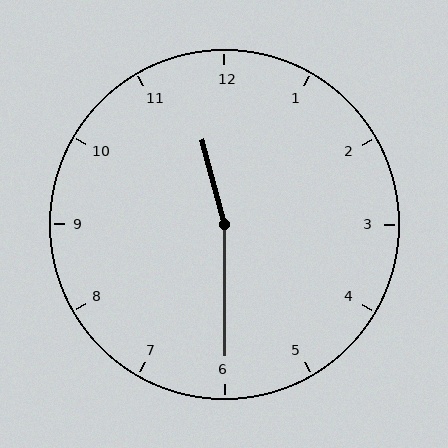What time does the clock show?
11:30.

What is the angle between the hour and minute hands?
Approximately 165 degrees.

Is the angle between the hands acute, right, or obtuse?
It is obtuse.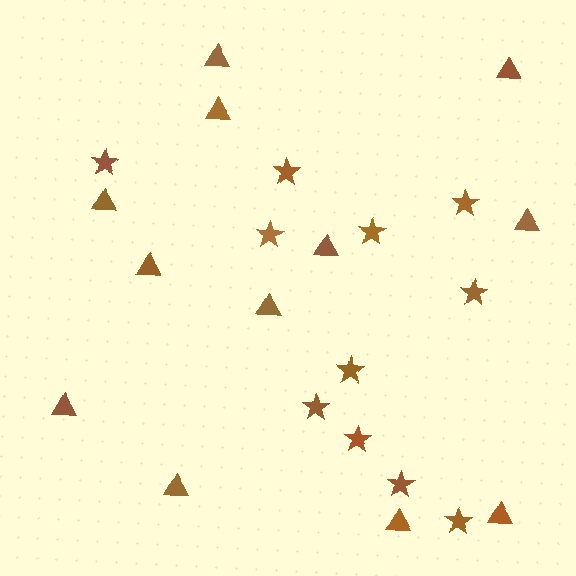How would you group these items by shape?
There are 2 groups: one group of triangles (12) and one group of stars (11).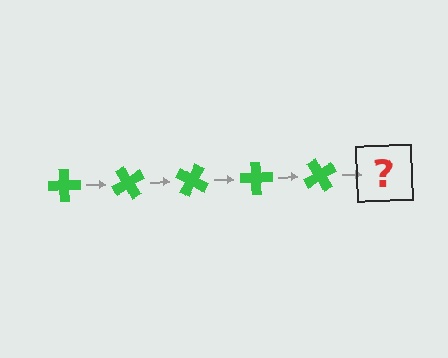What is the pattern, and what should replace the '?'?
The pattern is that the cross rotates 60 degrees each step. The '?' should be a green cross rotated 300 degrees.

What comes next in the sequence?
The next element should be a green cross rotated 300 degrees.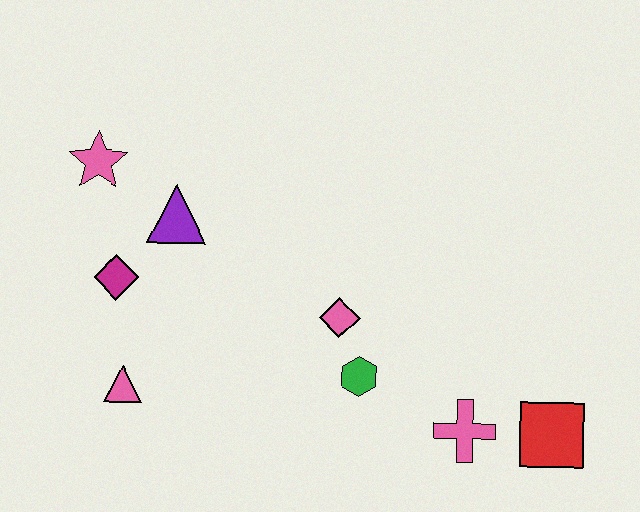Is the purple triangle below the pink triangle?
No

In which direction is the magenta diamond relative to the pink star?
The magenta diamond is below the pink star.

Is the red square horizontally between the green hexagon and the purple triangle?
No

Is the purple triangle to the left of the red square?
Yes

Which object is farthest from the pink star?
The red square is farthest from the pink star.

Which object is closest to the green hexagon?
The pink diamond is closest to the green hexagon.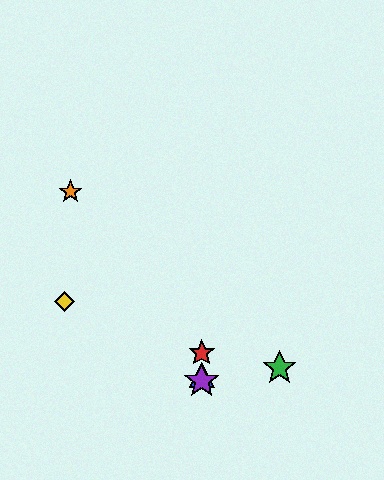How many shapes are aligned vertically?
3 shapes (the red star, the blue triangle, the purple star) are aligned vertically.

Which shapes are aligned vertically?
The red star, the blue triangle, the purple star are aligned vertically.